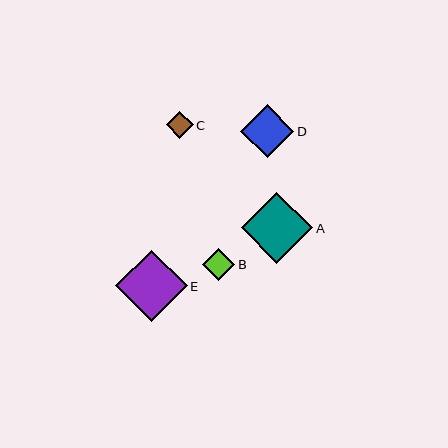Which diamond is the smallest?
Diamond C is the smallest with a size of approximately 27 pixels.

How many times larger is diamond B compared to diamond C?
Diamond B is approximately 1.2 times the size of diamond C.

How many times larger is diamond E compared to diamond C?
Diamond E is approximately 2.6 times the size of diamond C.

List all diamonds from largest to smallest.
From largest to smallest: A, E, D, B, C.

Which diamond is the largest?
Diamond A is the largest with a size of approximately 72 pixels.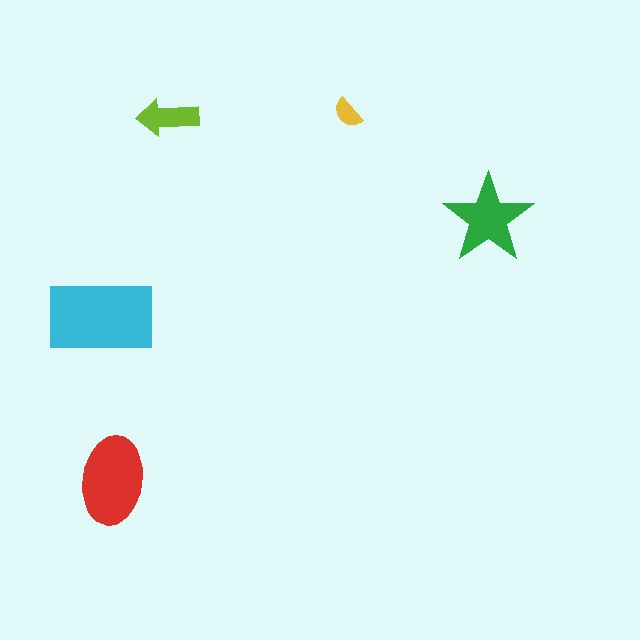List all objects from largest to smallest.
The cyan rectangle, the red ellipse, the green star, the lime arrow, the yellow semicircle.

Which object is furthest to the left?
The cyan rectangle is leftmost.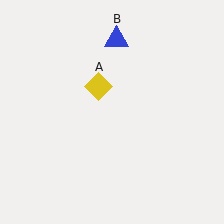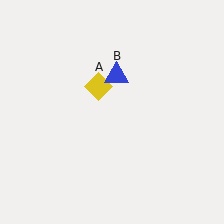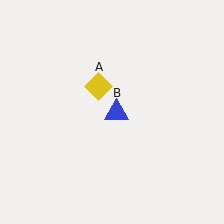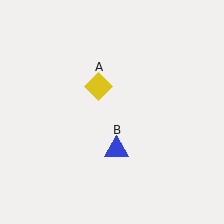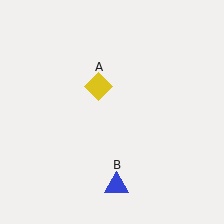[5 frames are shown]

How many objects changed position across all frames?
1 object changed position: blue triangle (object B).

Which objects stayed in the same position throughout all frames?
Yellow diamond (object A) remained stationary.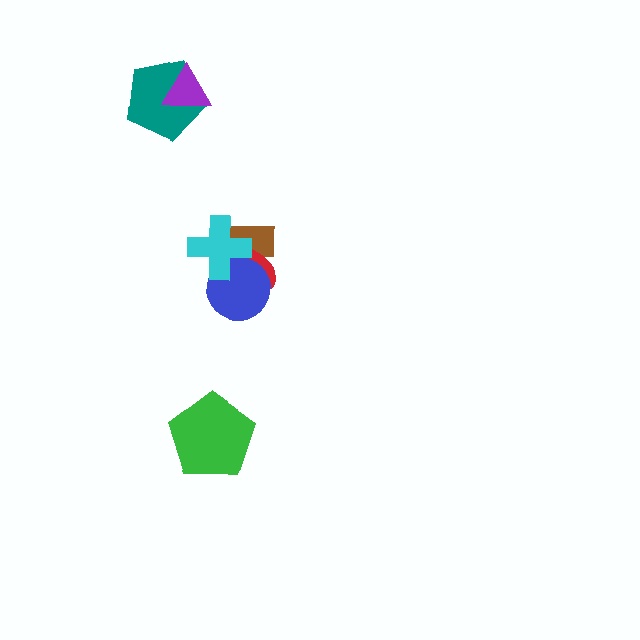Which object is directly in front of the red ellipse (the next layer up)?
The blue circle is directly in front of the red ellipse.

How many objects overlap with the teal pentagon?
1 object overlaps with the teal pentagon.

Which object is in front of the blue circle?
The cyan cross is in front of the blue circle.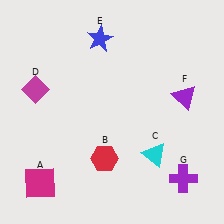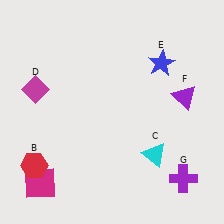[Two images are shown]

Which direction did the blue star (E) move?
The blue star (E) moved right.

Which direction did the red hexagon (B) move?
The red hexagon (B) moved left.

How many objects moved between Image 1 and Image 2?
2 objects moved between the two images.